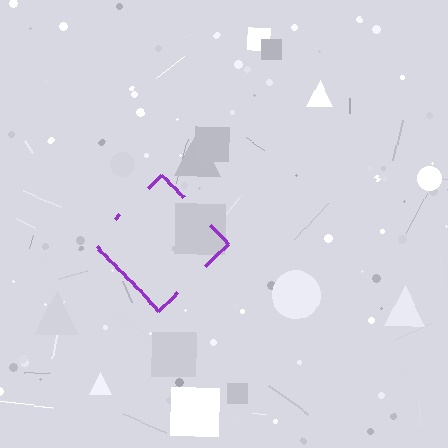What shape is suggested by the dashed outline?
The dashed outline suggests a diamond.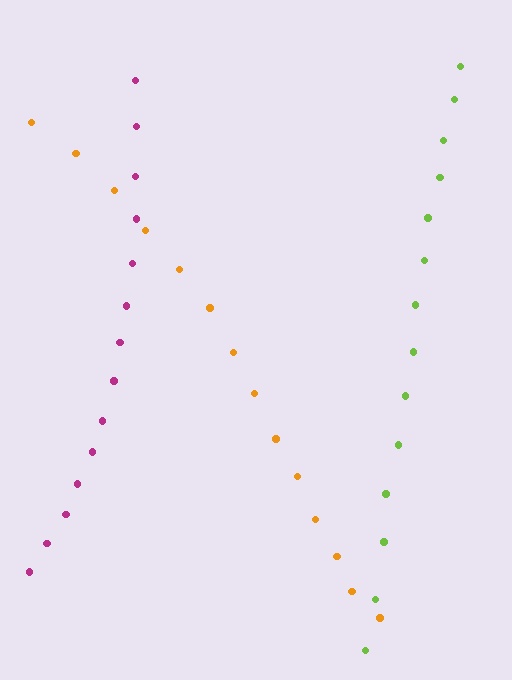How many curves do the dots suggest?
There are 3 distinct paths.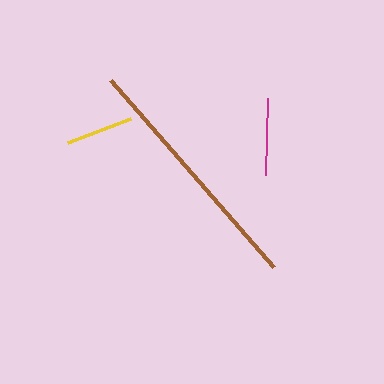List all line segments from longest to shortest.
From longest to shortest: brown, magenta, yellow.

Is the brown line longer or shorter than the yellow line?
The brown line is longer than the yellow line.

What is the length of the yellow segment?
The yellow segment is approximately 68 pixels long.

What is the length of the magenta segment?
The magenta segment is approximately 76 pixels long.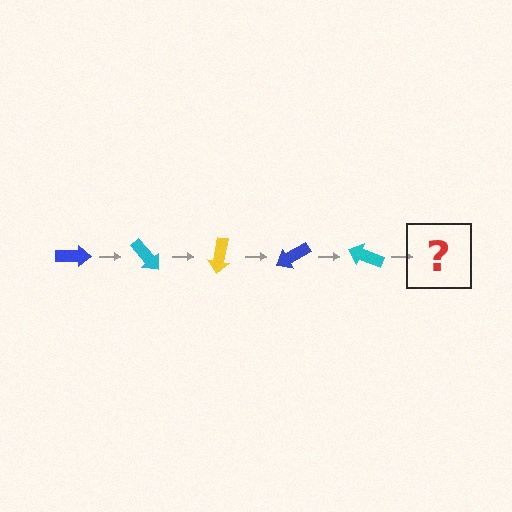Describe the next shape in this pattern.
It should be a yellow arrow, rotated 250 degrees from the start.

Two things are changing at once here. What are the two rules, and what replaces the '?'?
The two rules are that it rotates 50 degrees each step and the color cycles through blue, cyan, and yellow. The '?' should be a yellow arrow, rotated 250 degrees from the start.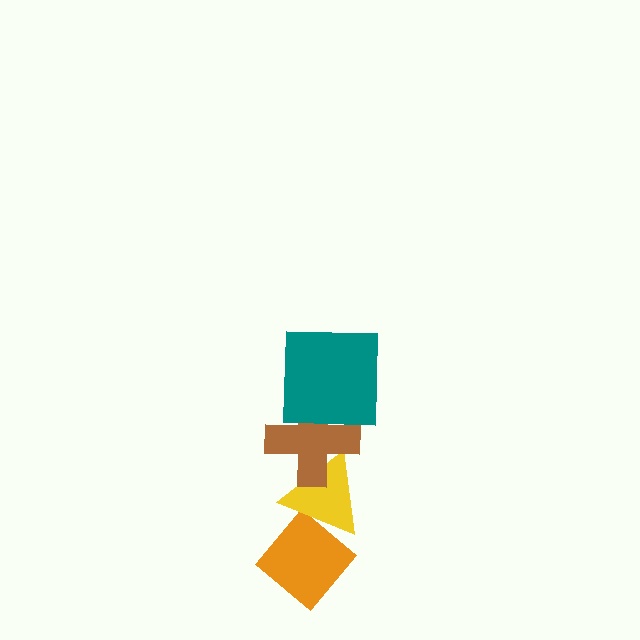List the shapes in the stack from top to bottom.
From top to bottom: the teal square, the brown cross, the yellow triangle, the orange diamond.